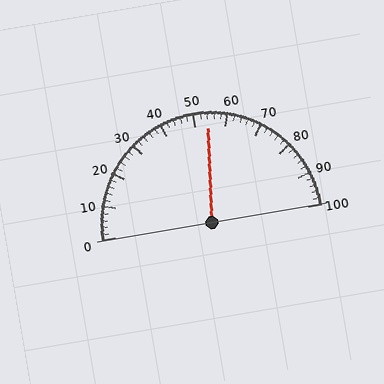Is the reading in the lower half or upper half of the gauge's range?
The reading is in the upper half of the range (0 to 100).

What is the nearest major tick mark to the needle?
The nearest major tick mark is 50.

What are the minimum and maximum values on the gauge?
The gauge ranges from 0 to 100.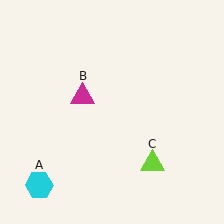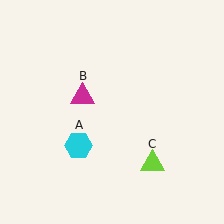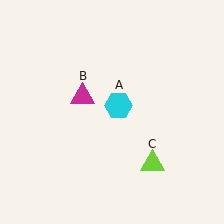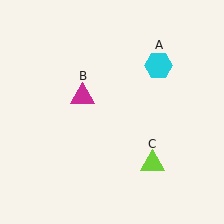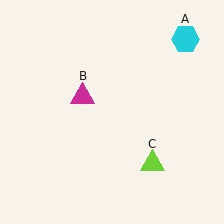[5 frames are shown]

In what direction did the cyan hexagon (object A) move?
The cyan hexagon (object A) moved up and to the right.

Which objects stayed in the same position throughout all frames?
Magenta triangle (object B) and lime triangle (object C) remained stationary.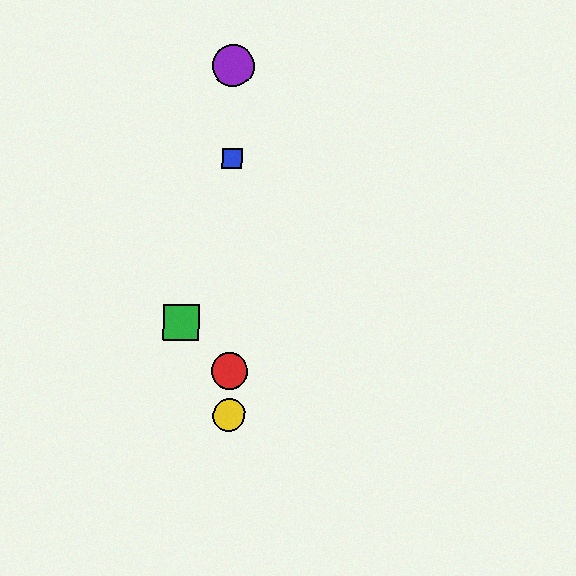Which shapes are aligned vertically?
The red circle, the blue square, the yellow circle, the purple circle are aligned vertically.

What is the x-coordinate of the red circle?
The red circle is at x≈229.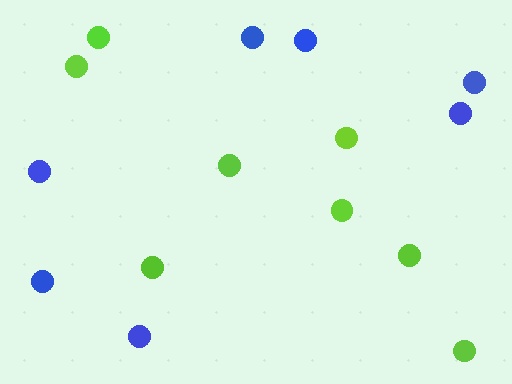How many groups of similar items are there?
There are 2 groups: one group of blue circles (7) and one group of lime circles (8).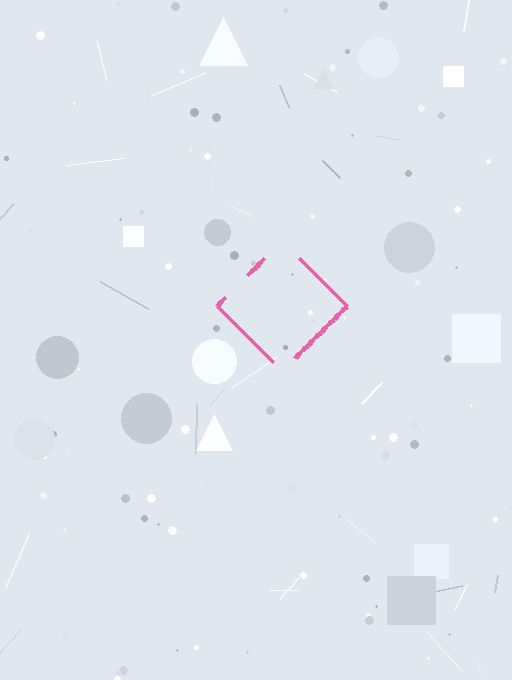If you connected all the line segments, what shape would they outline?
They would outline a diamond.